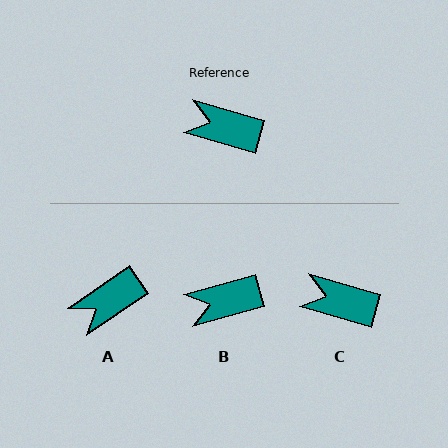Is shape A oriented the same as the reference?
No, it is off by about 50 degrees.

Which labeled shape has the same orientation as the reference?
C.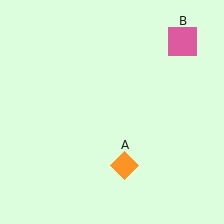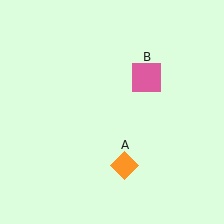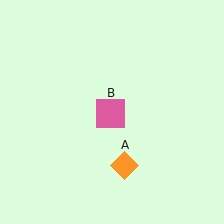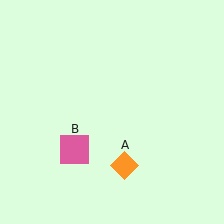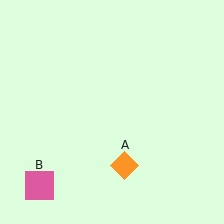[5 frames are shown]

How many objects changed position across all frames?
1 object changed position: pink square (object B).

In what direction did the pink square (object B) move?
The pink square (object B) moved down and to the left.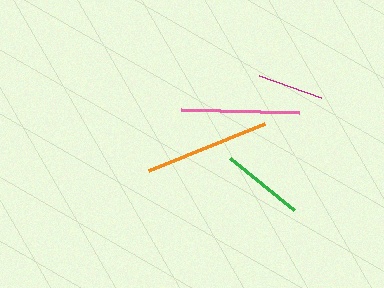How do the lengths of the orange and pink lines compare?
The orange and pink lines are approximately the same length.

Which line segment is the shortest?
The magenta line is the shortest at approximately 66 pixels.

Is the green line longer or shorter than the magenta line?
The green line is longer than the magenta line.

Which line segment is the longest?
The orange line is the longest at approximately 126 pixels.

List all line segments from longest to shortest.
From longest to shortest: orange, pink, green, magenta.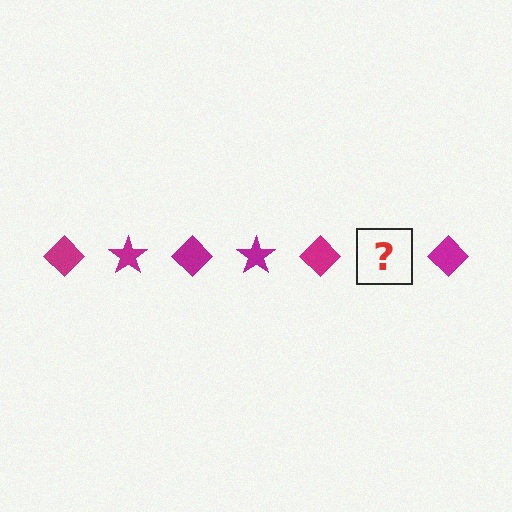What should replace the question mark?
The question mark should be replaced with a magenta star.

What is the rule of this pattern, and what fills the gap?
The rule is that the pattern cycles through diamond, star shapes in magenta. The gap should be filled with a magenta star.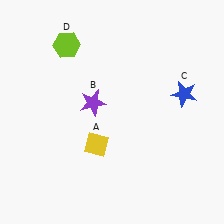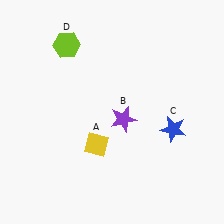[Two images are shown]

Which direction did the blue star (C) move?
The blue star (C) moved down.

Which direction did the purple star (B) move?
The purple star (B) moved right.